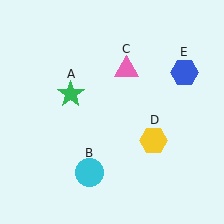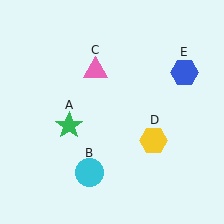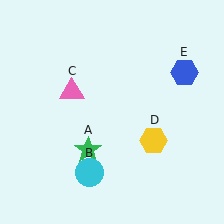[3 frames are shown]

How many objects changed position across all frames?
2 objects changed position: green star (object A), pink triangle (object C).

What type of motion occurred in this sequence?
The green star (object A), pink triangle (object C) rotated counterclockwise around the center of the scene.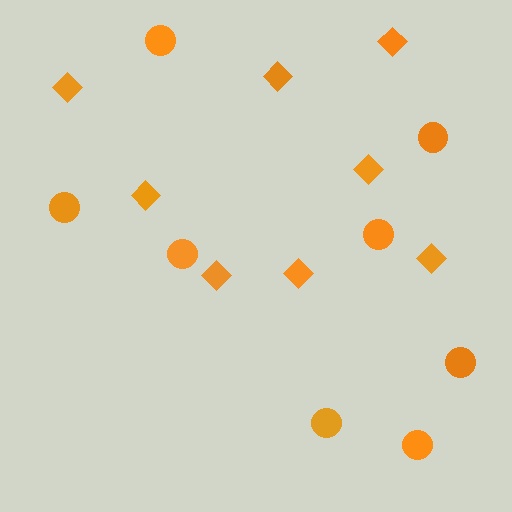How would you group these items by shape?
There are 2 groups: one group of diamonds (8) and one group of circles (8).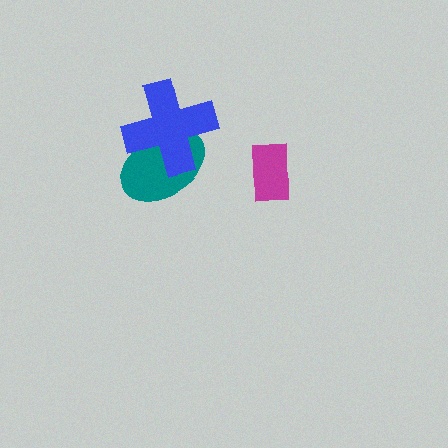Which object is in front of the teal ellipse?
The blue cross is in front of the teal ellipse.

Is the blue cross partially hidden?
No, no other shape covers it.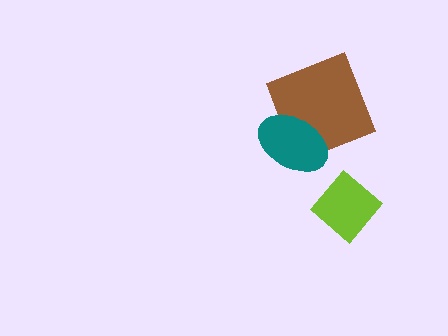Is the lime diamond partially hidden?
No, no other shape covers it.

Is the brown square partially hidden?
Yes, it is partially covered by another shape.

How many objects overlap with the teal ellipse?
1 object overlaps with the teal ellipse.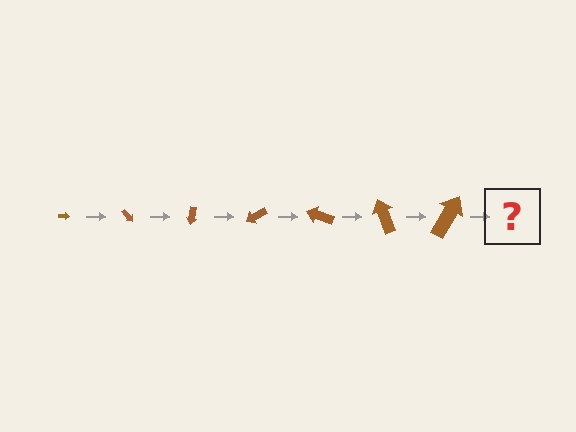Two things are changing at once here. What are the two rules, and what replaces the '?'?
The two rules are that the arrow grows larger each step and it rotates 50 degrees each step. The '?' should be an arrow, larger than the previous one and rotated 350 degrees from the start.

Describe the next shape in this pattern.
It should be an arrow, larger than the previous one and rotated 350 degrees from the start.